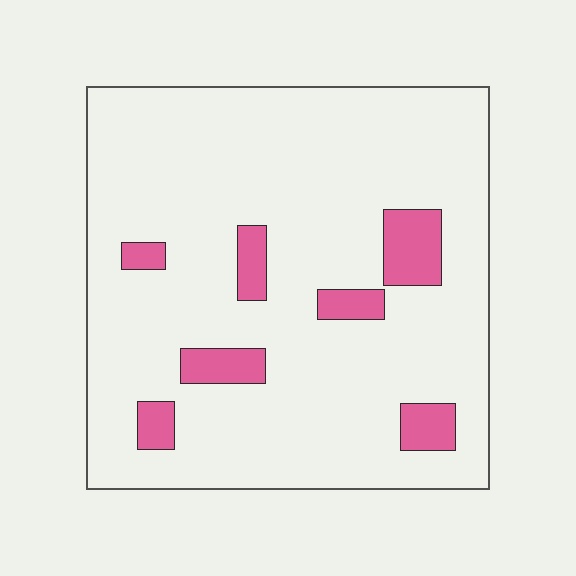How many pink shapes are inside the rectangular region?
7.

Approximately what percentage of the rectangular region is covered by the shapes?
Approximately 10%.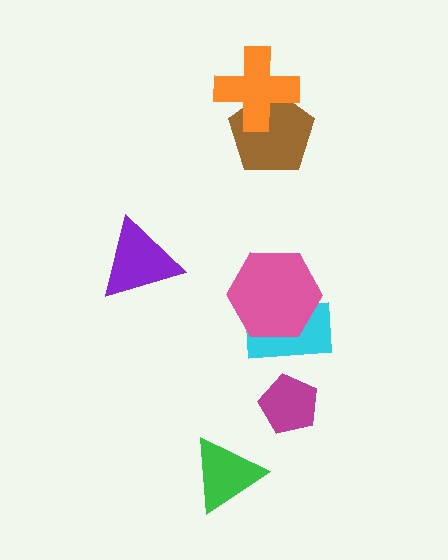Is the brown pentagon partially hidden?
Yes, it is partially covered by another shape.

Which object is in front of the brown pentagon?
The orange cross is in front of the brown pentagon.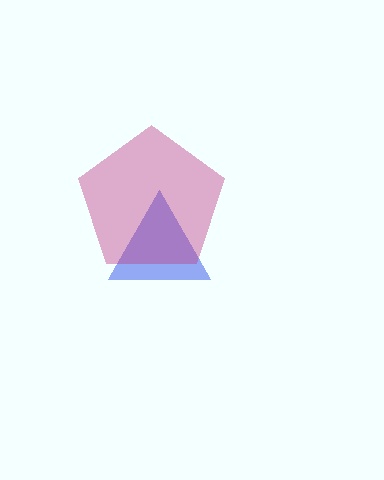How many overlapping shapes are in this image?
There are 2 overlapping shapes in the image.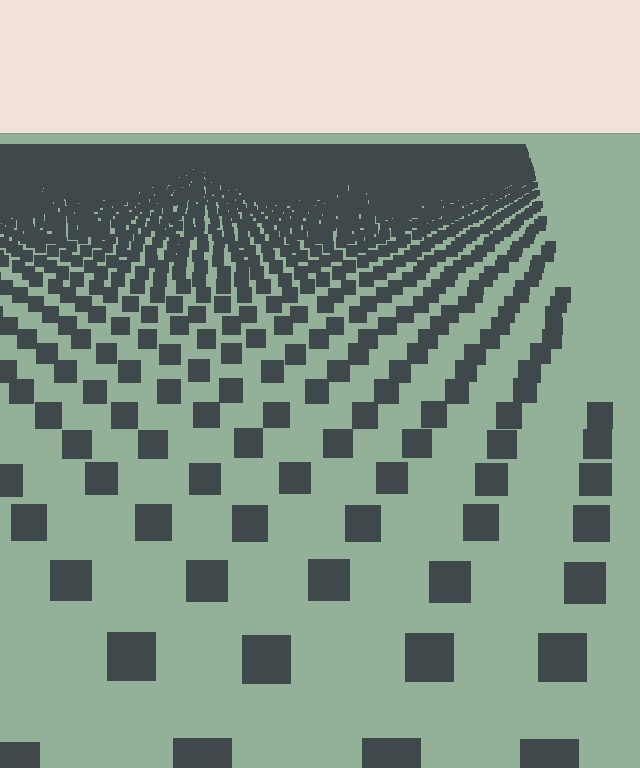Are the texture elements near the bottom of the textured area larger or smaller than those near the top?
Larger. Near the bottom, elements are closer to the viewer and appear at a bigger on-screen size.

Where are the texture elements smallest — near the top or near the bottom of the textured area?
Near the top.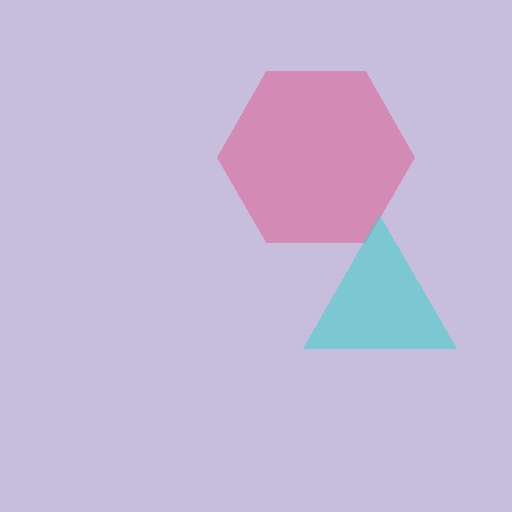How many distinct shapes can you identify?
There are 2 distinct shapes: a pink hexagon, a cyan triangle.